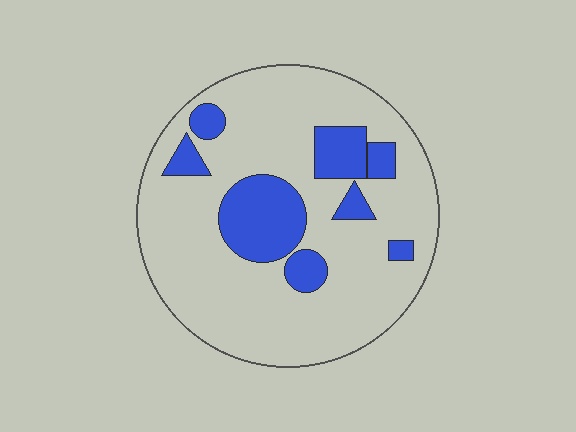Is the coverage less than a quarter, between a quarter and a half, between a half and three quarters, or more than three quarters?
Less than a quarter.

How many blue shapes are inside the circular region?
8.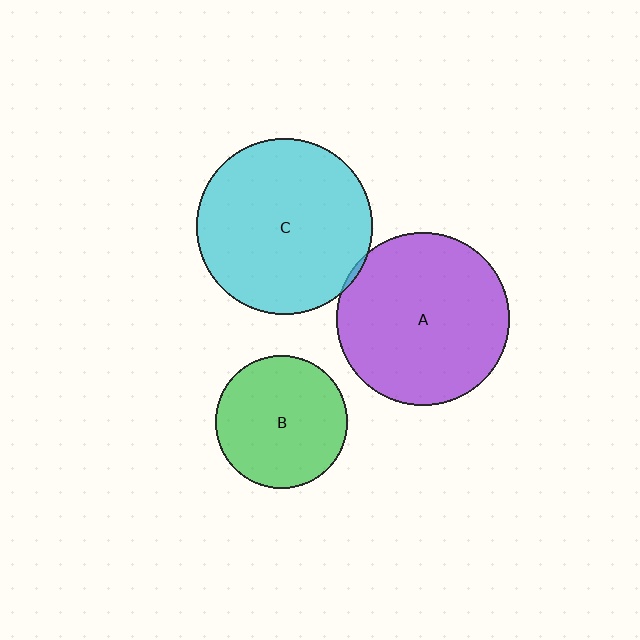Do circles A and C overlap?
Yes.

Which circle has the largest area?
Circle C (cyan).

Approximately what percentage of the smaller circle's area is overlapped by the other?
Approximately 5%.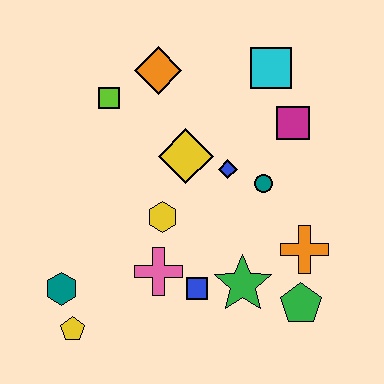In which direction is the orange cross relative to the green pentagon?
The orange cross is above the green pentagon.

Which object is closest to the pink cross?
The blue square is closest to the pink cross.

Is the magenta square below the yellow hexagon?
No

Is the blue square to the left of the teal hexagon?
No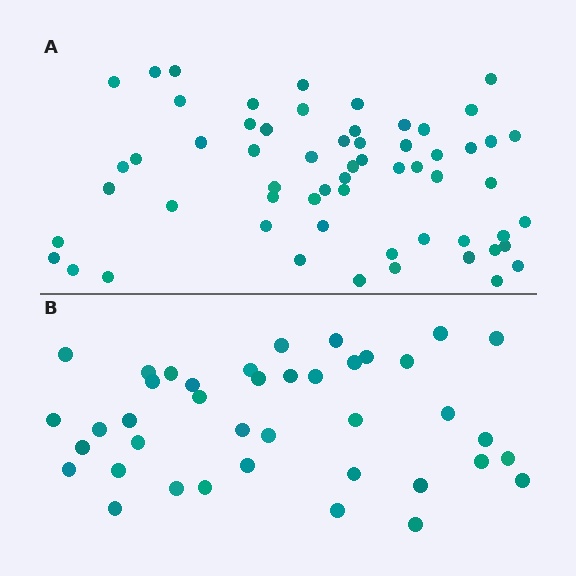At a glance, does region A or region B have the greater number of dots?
Region A (the top region) has more dots.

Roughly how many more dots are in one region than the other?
Region A has approximately 20 more dots than region B.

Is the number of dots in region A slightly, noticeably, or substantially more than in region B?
Region A has substantially more. The ratio is roughly 1.5 to 1.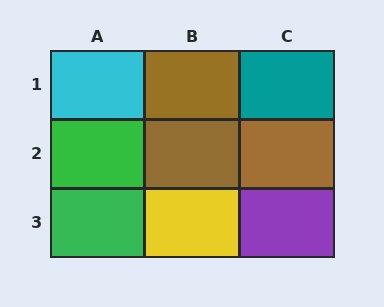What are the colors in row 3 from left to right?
Green, yellow, purple.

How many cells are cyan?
1 cell is cyan.